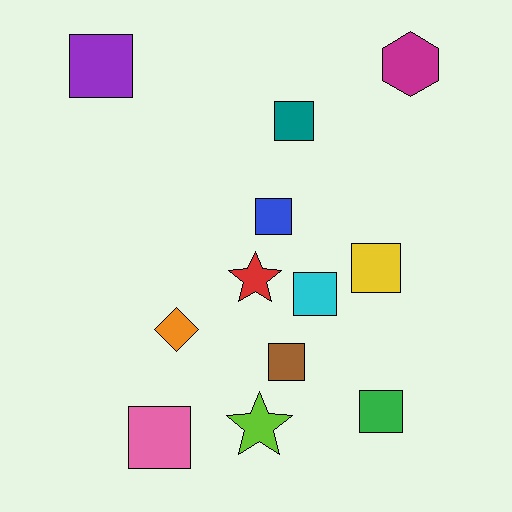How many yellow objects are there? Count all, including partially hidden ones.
There is 1 yellow object.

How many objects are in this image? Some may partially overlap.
There are 12 objects.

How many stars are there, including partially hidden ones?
There are 2 stars.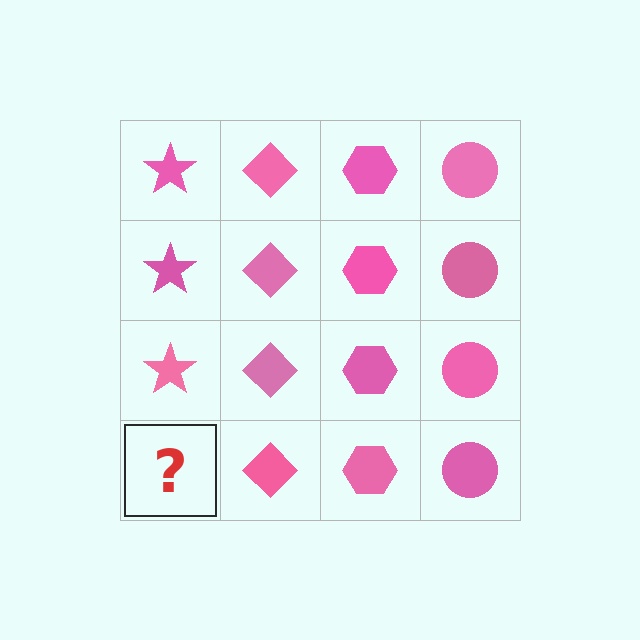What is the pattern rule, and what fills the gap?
The rule is that each column has a consistent shape. The gap should be filled with a pink star.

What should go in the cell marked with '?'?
The missing cell should contain a pink star.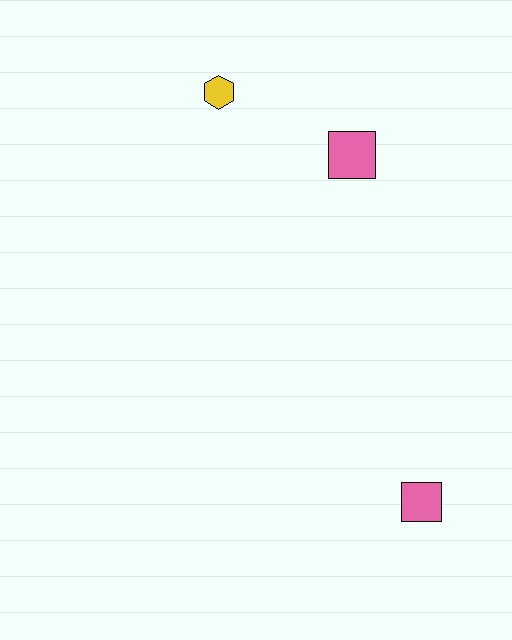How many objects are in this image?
There are 3 objects.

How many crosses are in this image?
There are no crosses.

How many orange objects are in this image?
There are no orange objects.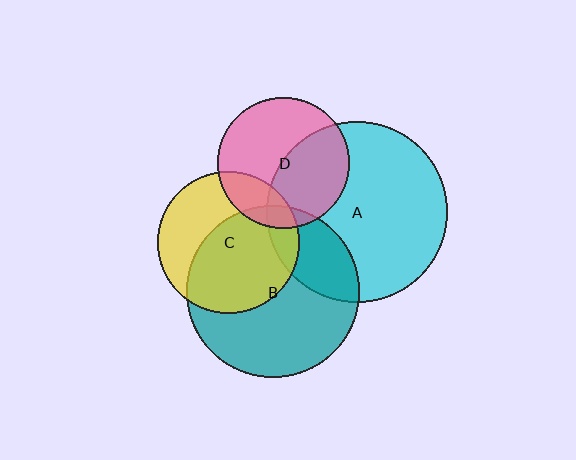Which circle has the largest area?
Circle A (cyan).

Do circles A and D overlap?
Yes.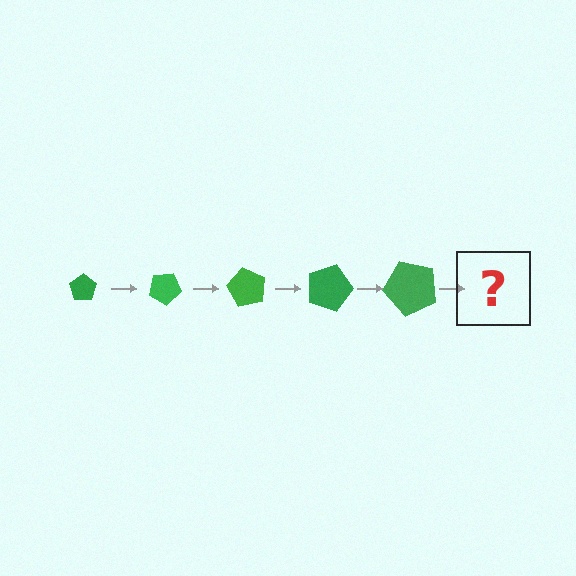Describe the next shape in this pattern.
It should be a pentagon, larger than the previous one and rotated 150 degrees from the start.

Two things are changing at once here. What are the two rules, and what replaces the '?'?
The two rules are that the pentagon grows larger each step and it rotates 30 degrees each step. The '?' should be a pentagon, larger than the previous one and rotated 150 degrees from the start.